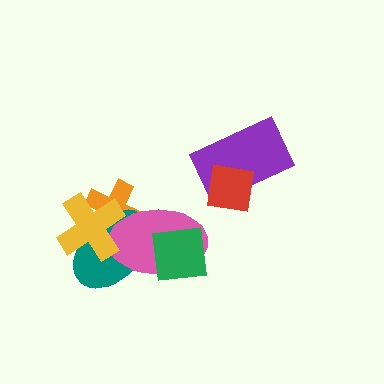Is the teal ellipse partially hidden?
Yes, it is partially covered by another shape.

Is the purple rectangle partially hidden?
Yes, it is partially covered by another shape.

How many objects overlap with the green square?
2 objects overlap with the green square.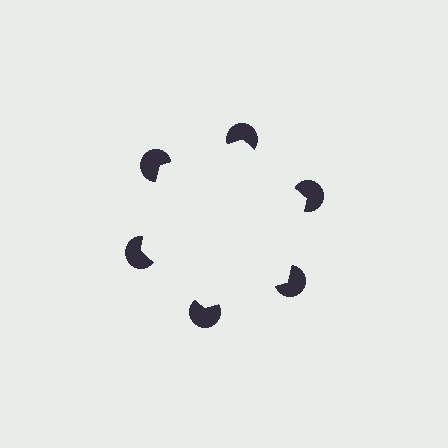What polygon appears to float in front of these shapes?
An illusory hexagon — its edges are inferred from the aligned wedge cuts in the pac-man discs, not physically drawn.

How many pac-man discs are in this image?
There are 6 — one at each vertex of the illusory hexagon.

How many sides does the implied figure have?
6 sides.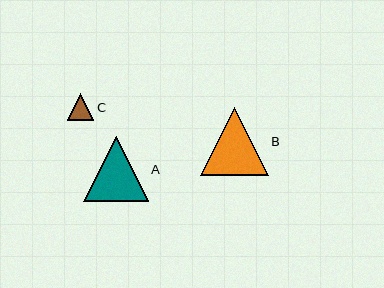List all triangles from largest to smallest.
From largest to smallest: B, A, C.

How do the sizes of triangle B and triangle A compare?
Triangle B and triangle A are approximately the same size.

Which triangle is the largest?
Triangle B is the largest with a size of approximately 68 pixels.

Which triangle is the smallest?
Triangle C is the smallest with a size of approximately 27 pixels.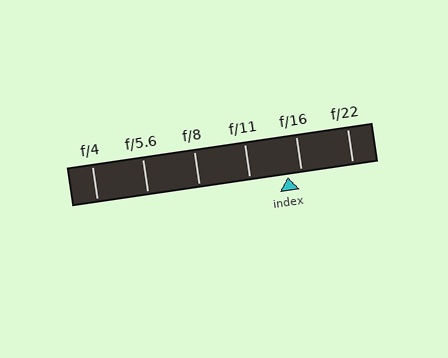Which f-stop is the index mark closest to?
The index mark is closest to f/16.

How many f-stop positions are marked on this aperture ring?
There are 6 f-stop positions marked.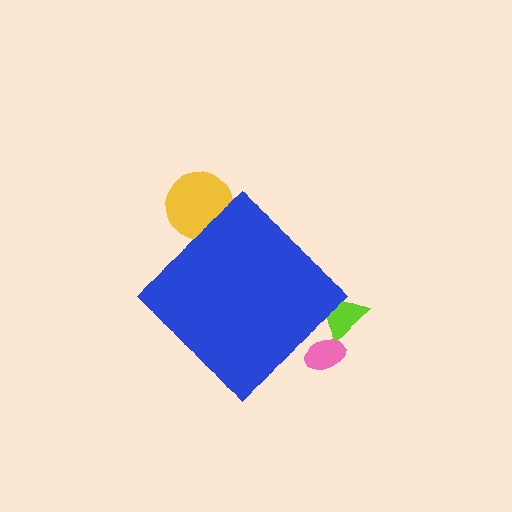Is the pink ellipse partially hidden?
Yes, the pink ellipse is partially hidden behind the blue diamond.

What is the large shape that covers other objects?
A blue diamond.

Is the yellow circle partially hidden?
Yes, the yellow circle is partially hidden behind the blue diamond.